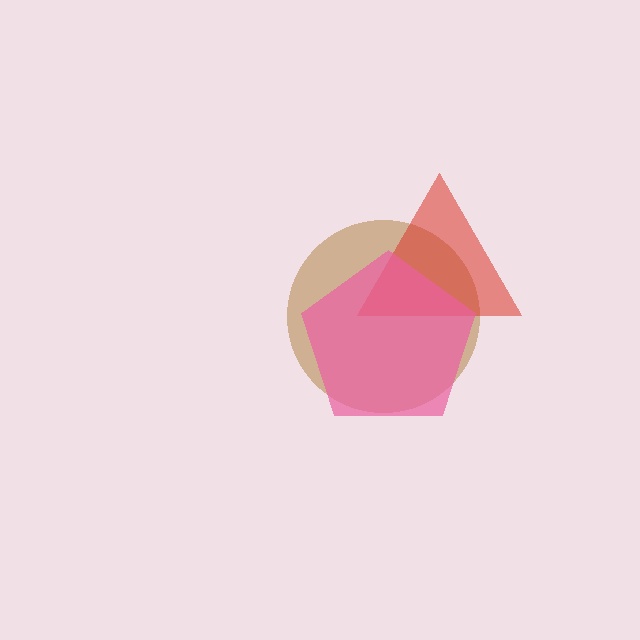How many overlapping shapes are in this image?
There are 3 overlapping shapes in the image.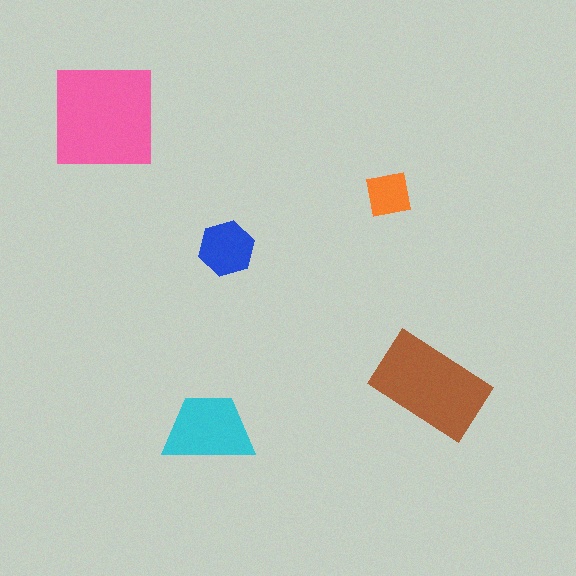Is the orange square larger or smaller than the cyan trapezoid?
Smaller.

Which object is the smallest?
The orange square.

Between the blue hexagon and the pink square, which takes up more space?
The pink square.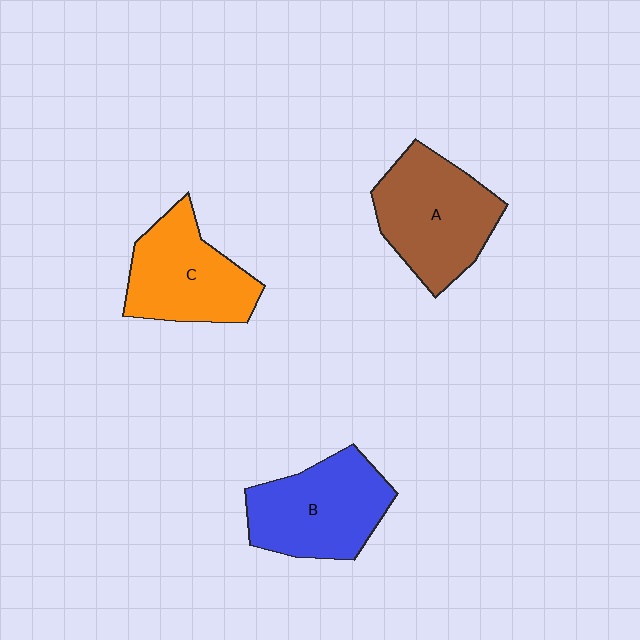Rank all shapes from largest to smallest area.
From largest to smallest: A (brown), B (blue), C (orange).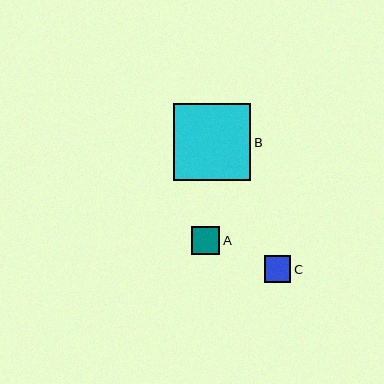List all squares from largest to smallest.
From largest to smallest: B, A, C.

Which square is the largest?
Square B is the largest with a size of approximately 77 pixels.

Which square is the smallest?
Square C is the smallest with a size of approximately 26 pixels.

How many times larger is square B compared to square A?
Square B is approximately 2.7 times the size of square A.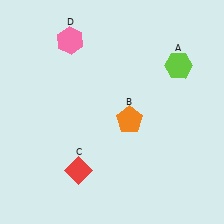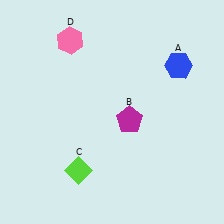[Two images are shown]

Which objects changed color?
A changed from lime to blue. B changed from orange to magenta. C changed from red to lime.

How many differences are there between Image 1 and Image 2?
There are 3 differences between the two images.